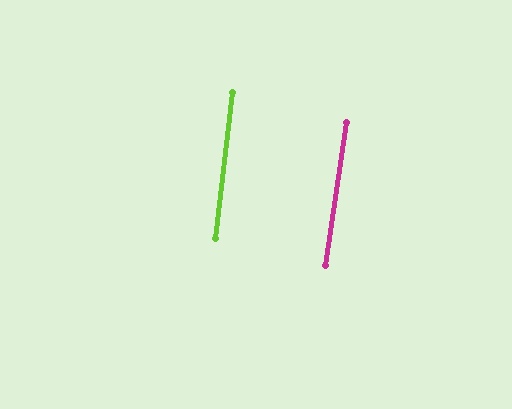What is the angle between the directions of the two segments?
Approximately 2 degrees.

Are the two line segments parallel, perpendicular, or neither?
Parallel — their directions differ by only 1.9°.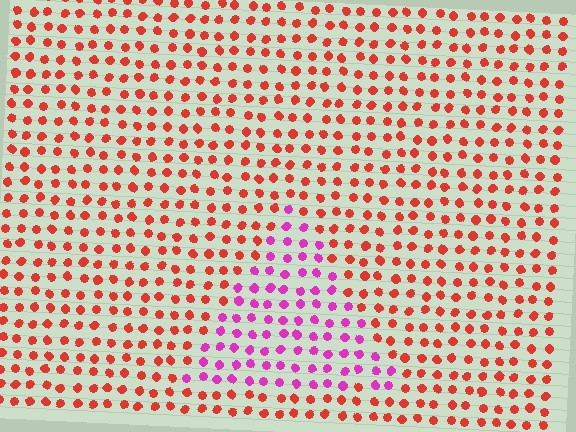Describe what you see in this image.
The image is filled with small red elements in a uniform arrangement. A triangle-shaped region is visible where the elements are tinted to a slightly different hue, forming a subtle color boundary.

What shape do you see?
I see a triangle.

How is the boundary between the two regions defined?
The boundary is defined purely by a slight shift in hue (about 52 degrees). Spacing, size, and orientation are identical on both sides.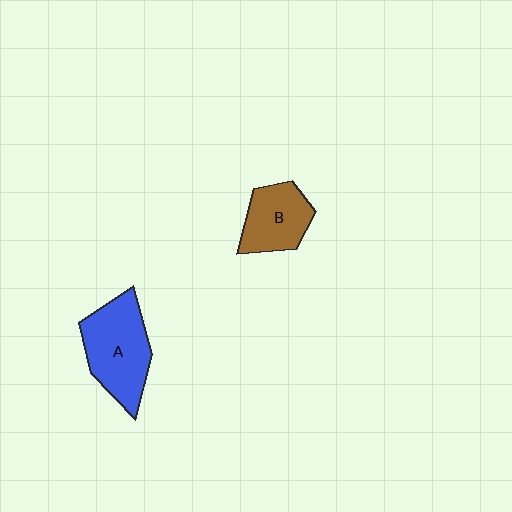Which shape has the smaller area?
Shape B (brown).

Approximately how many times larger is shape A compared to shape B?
Approximately 1.4 times.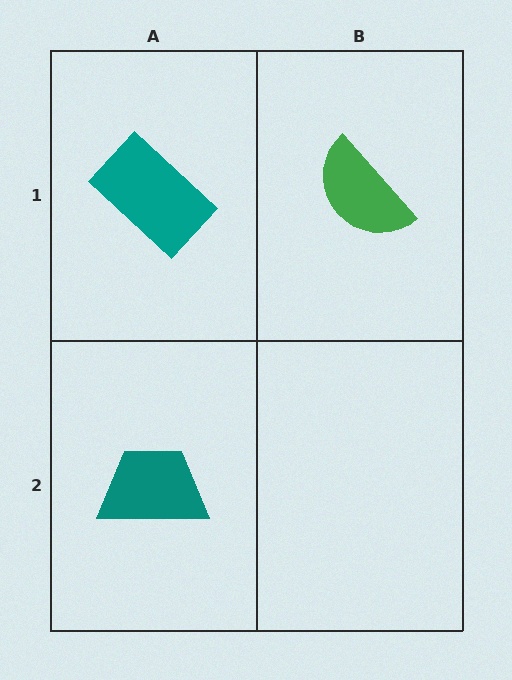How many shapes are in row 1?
2 shapes.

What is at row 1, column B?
A green semicircle.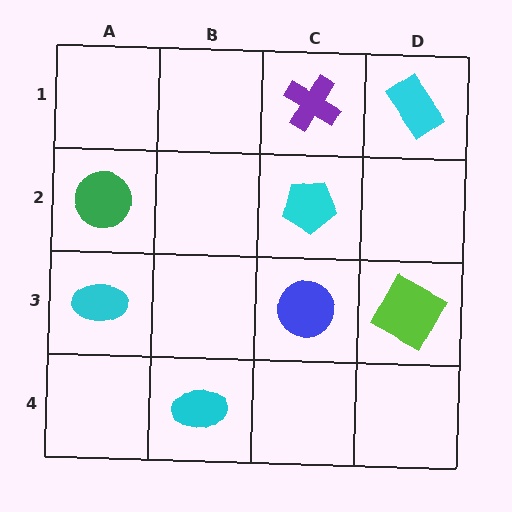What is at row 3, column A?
A cyan ellipse.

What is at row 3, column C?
A blue circle.